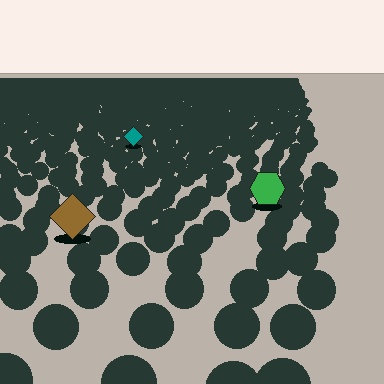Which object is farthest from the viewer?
The teal diamond is farthest from the viewer. It appears smaller and the ground texture around it is denser.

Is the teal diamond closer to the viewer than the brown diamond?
No. The brown diamond is closer — you can tell from the texture gradient: the ground texture is coarser near it.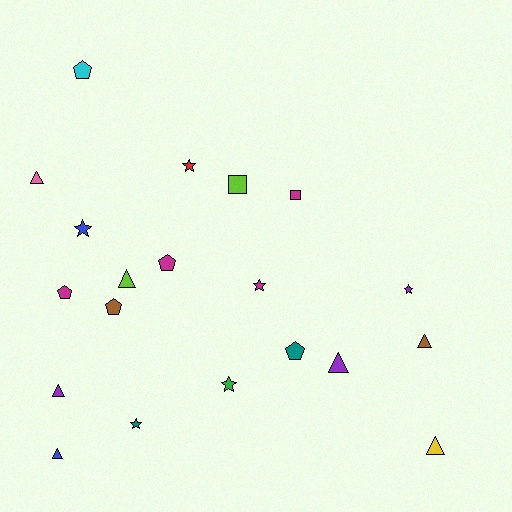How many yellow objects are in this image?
There is 1 yellow object.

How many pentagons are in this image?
There are 5 pentagons.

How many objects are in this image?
There are 20 objects.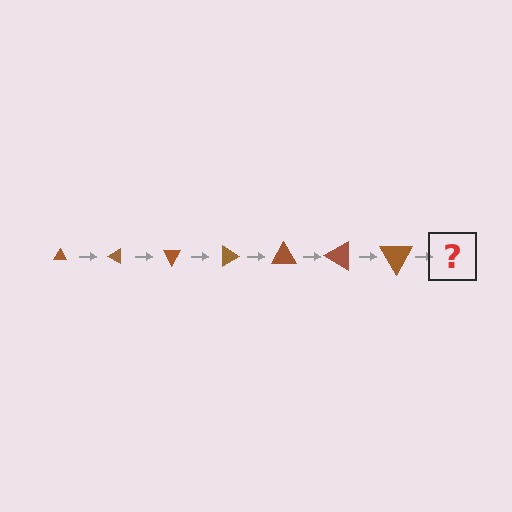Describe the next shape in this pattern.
It should be a triangle, larger than the previous one and rotated 210 degrees from the start.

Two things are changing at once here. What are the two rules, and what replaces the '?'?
The two rules are that the triangle grows larger each step and it rotates 30 degrees each step. The '?' should be a triangle, larger than the previous one and rotated 210 degrees from the start.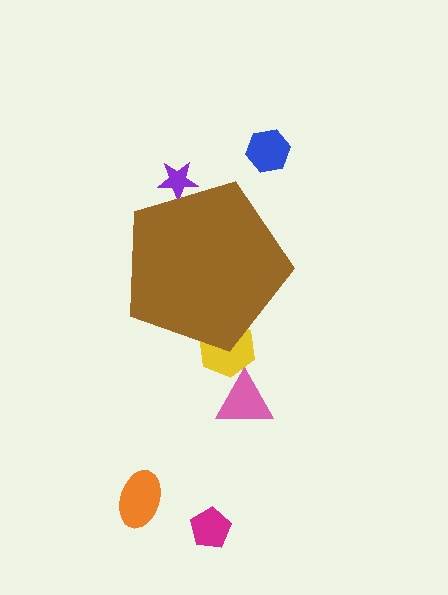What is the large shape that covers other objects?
A brown pentagon.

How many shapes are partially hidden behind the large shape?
2 shapes are partially hidden.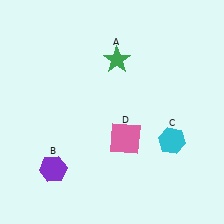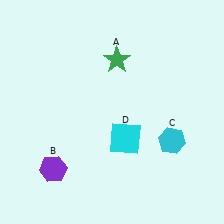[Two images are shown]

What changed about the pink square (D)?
In Image 1, D is pink. In Image 2, it changed to cyan.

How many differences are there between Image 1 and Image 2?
There is 1 difference between the two images.